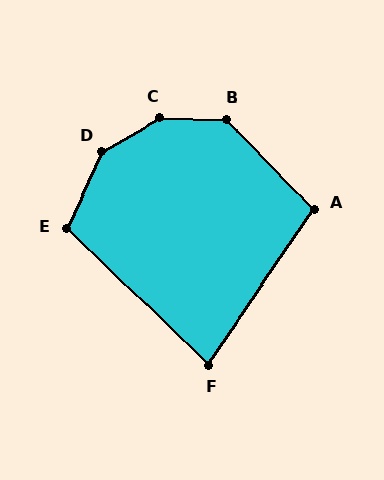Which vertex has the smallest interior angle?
F, at approximately 80 degrees.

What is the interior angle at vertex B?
Approximately 135 degrees (obtuse).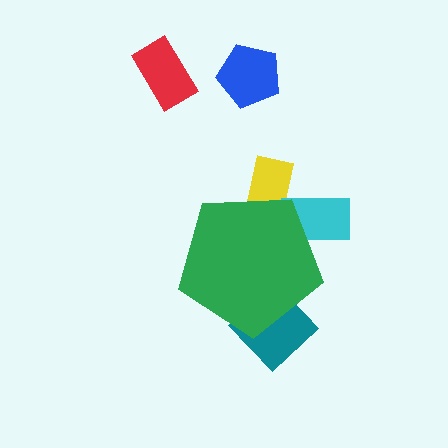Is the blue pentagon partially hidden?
No, the blue pentagon is fully visible.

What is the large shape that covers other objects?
A green pentagon.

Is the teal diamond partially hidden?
Yes, the teal diamond is partially hidden behind the green pentagon.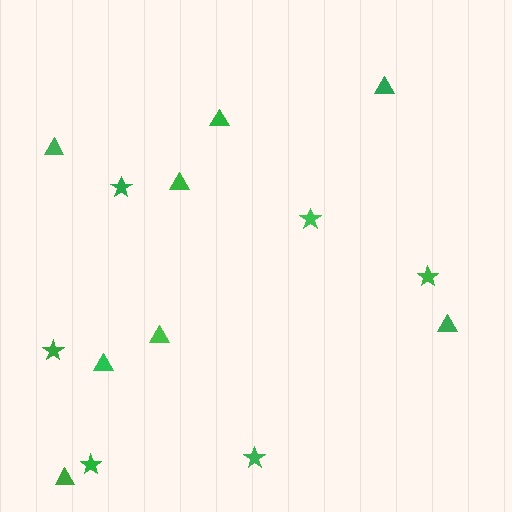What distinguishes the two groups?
There are 2 groups: one group of stars (6) and one group of triangles (8).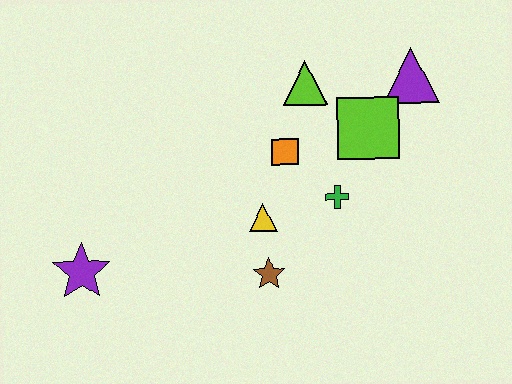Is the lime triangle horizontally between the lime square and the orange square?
Yes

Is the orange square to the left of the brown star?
No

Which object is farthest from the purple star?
The purple triangle is farthest from the purple star.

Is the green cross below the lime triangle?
Yes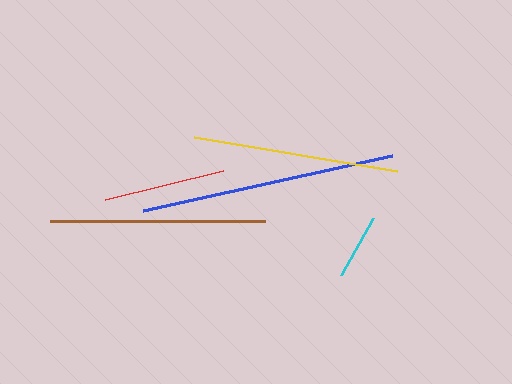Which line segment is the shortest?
The cyan line is the shortest at approximately 65 pixels.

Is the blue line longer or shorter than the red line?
The blue line is longer than the red line.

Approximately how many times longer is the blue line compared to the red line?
The blue line is approximately 2.1 times the length of the red line.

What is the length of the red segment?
The red segment is approximately 122 pixels long.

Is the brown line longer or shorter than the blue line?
The blue line is longer than the brown line.